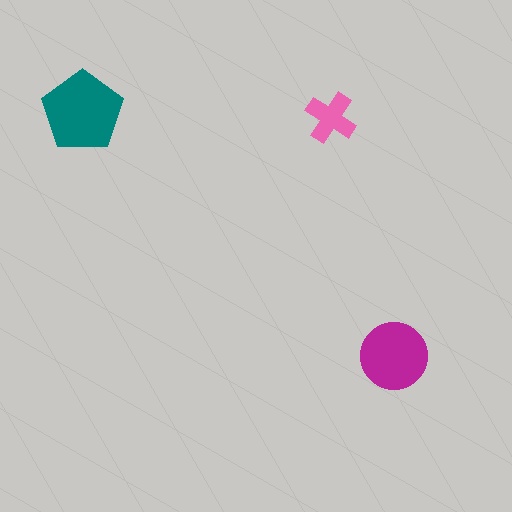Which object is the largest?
The teal pentagon.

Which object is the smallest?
The pink cross.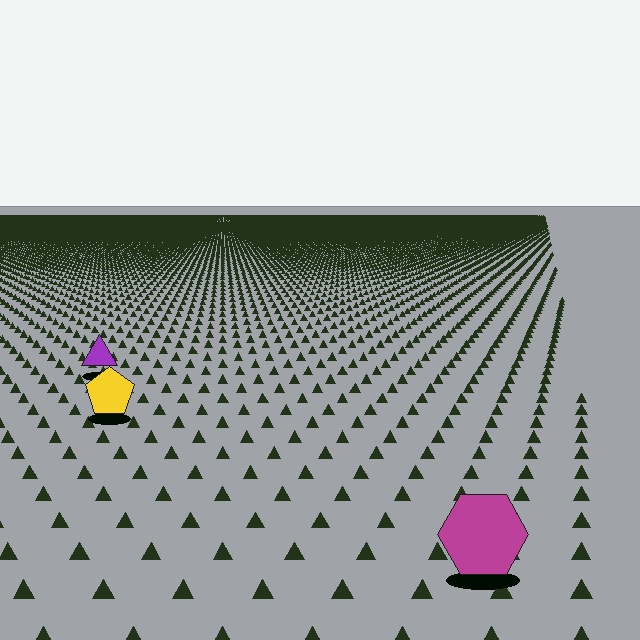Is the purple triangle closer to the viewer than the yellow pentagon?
No. The yellow pentagon is closer — you can tell from the texture gradient: the ground texture is coarser near it.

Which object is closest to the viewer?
The magenta hexagon is closest. The texture marks near it are larger and more spread out.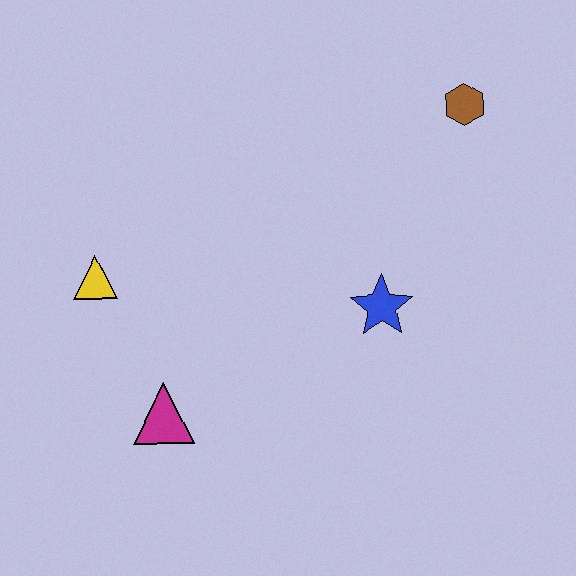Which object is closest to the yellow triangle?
The magenta triangle is closest to the yellow triangle.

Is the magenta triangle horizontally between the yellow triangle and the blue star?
Yes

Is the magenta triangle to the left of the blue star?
Yes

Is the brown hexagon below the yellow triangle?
No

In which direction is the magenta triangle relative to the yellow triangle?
The magenta triangle is below the yellow triangle.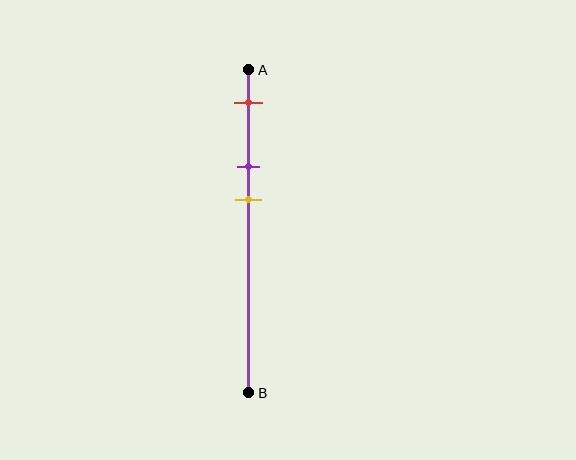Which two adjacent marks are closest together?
The purple and yellow marks are the closest adjacent pair.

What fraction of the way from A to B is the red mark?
The red mark is approximately 10% (0.1) of the way from A to B.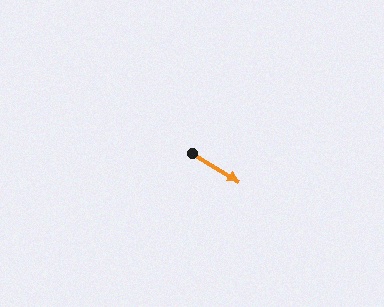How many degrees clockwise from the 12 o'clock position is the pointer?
Approximately 121 degrees.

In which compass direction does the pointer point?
Southeast.